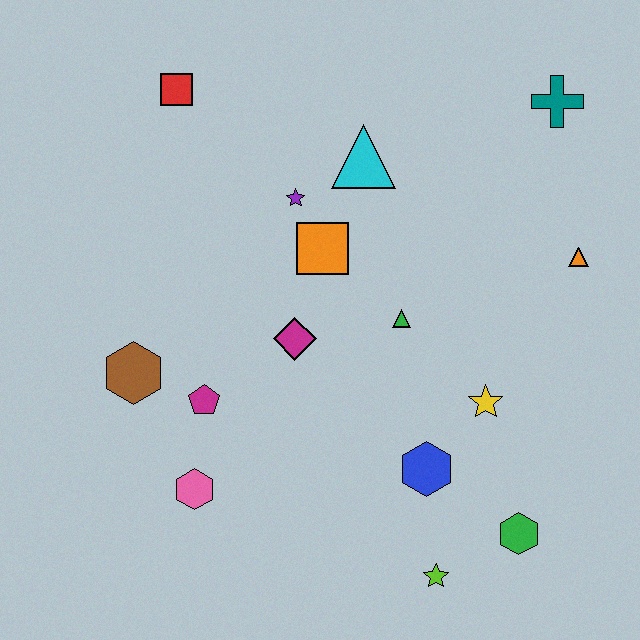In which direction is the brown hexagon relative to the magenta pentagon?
The brown hexagon is to the left of the magenta pentagon.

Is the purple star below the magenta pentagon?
No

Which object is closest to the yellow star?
The blue hexagon is closest to the yellow star.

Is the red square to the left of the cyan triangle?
Yes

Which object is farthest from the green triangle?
The red square is farthest from the green triangle.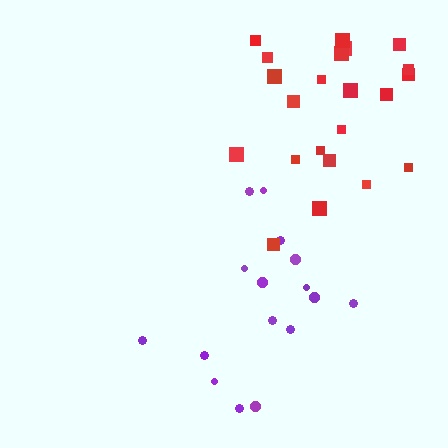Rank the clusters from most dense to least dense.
red, purple.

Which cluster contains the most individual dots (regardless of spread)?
Red (22).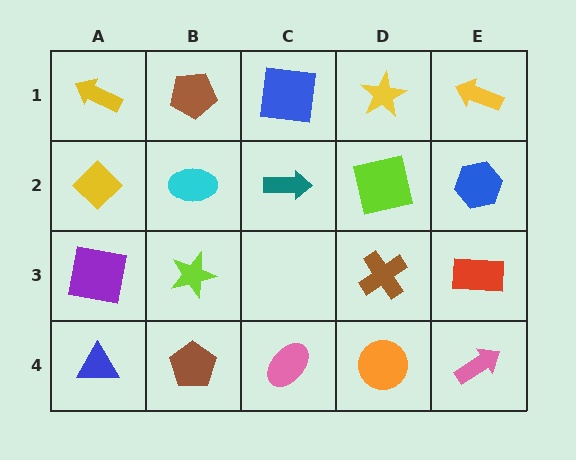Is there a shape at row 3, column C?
No, that cell is empty.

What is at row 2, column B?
A cyan ellipse.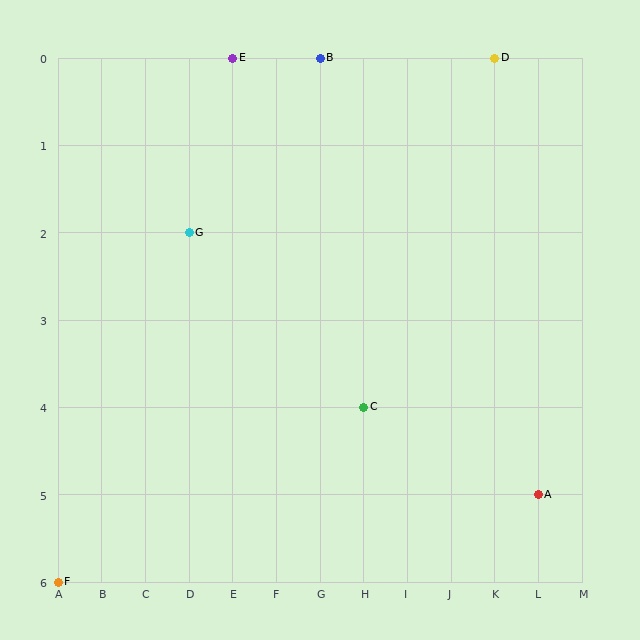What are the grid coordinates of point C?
Point C is at grid coordinates (H, 4).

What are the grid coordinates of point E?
Point E is at grid coordinates (E, 0).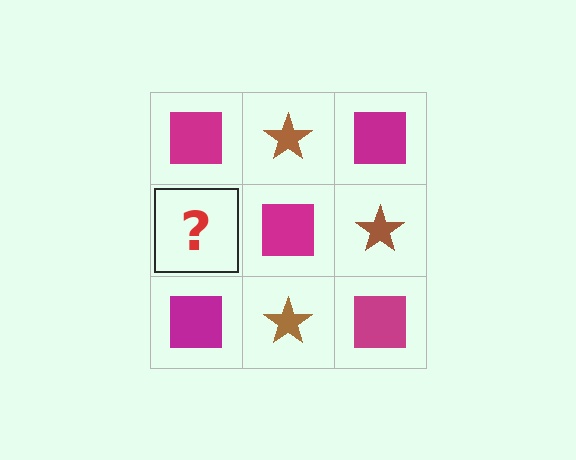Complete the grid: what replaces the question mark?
The question mark should be replaced with a brown star.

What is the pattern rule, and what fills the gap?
The rule is that it alternates magenta square and brown star in a checkerboard pattern. The gap should be filled with a brown star.